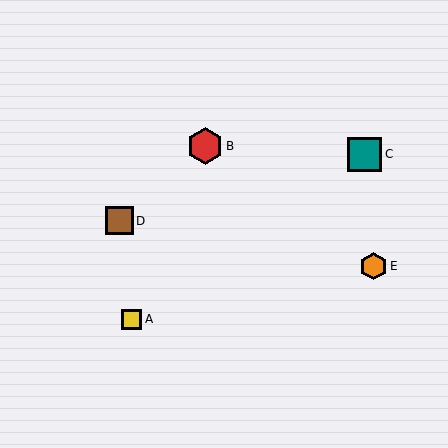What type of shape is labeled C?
Shape C is a teal square.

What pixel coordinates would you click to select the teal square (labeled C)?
Click at (365, 154) to select the teal square C.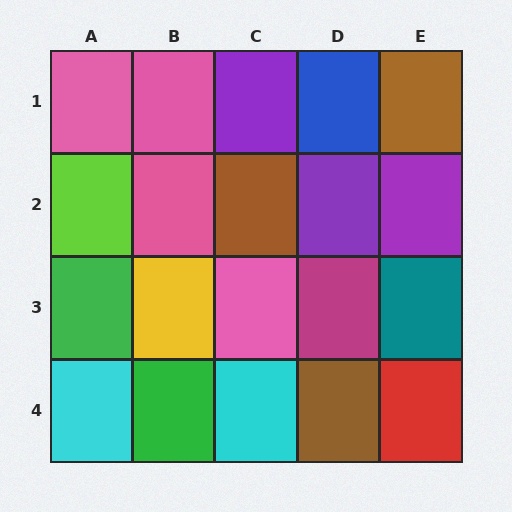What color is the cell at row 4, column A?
Cyan.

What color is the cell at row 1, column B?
Pink.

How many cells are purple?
3 cells are purple.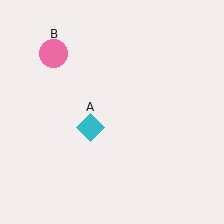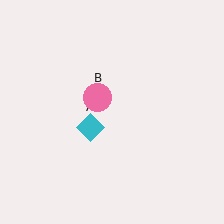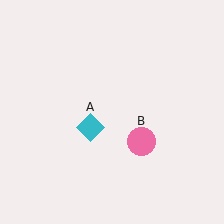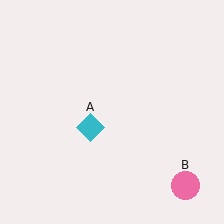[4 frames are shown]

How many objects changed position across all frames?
1 object changed position: pink circle (object B).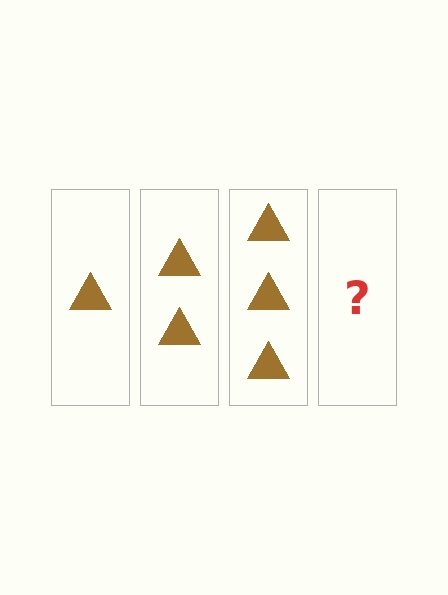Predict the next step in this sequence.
The next step is 4 triangles.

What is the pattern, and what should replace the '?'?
The pattern is that each step adds one more triangle. The '?' should be 4 triangles.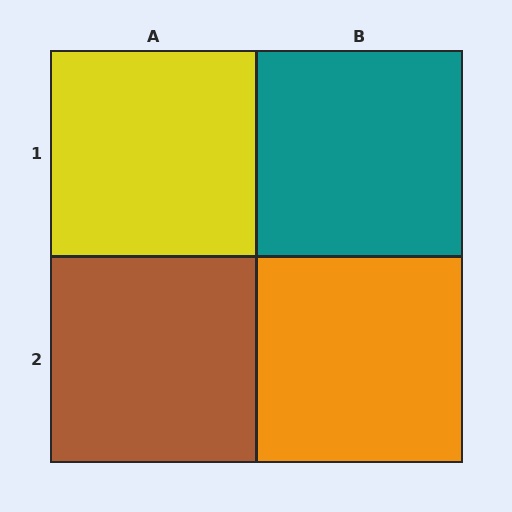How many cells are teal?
1 cell is teal.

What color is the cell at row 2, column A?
Brown.